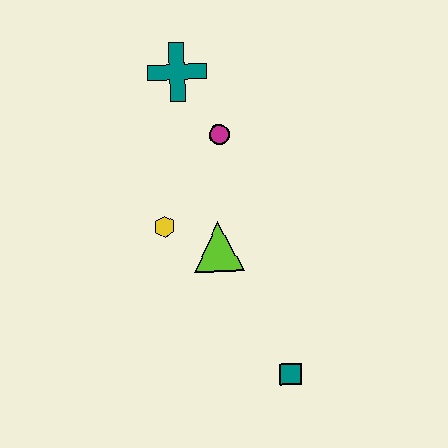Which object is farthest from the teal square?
The teal cross is farthest from the teal square.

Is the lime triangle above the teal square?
Yes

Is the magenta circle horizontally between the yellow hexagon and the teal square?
Yes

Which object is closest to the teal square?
The lime triangle is closest to the teal square.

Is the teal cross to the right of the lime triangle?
No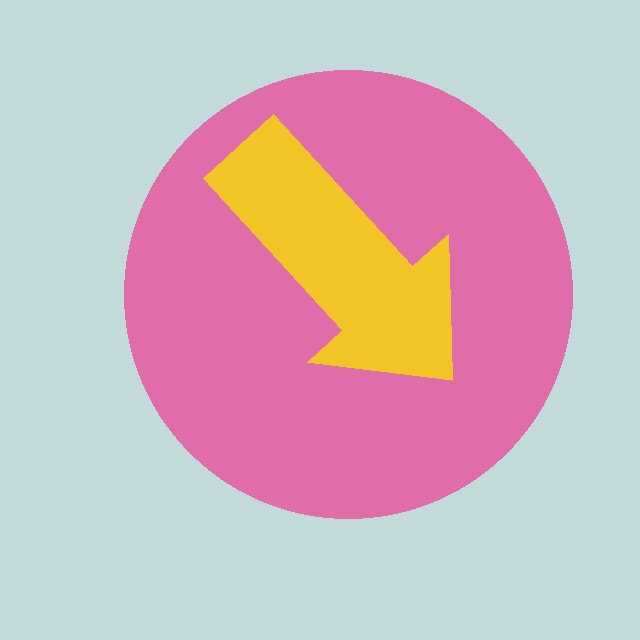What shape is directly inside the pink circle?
The yellow arrow.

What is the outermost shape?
The pink circle.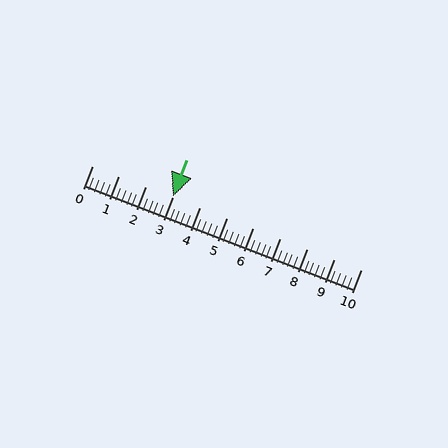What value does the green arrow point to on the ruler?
The green arrow points to approximately 3.0.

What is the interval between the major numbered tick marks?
The major tick marks are spaced 1 units apart.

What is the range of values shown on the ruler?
The ruler shows values from 0 to 10.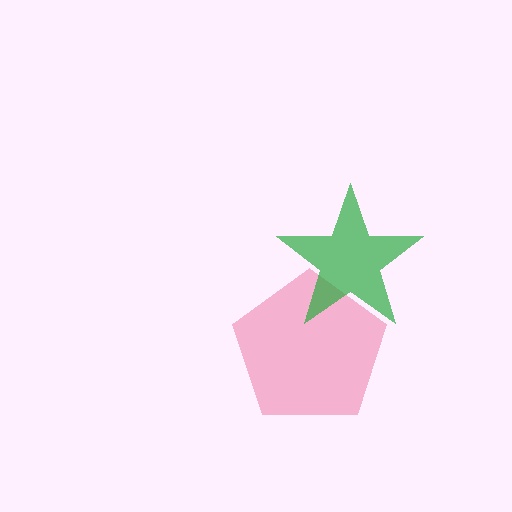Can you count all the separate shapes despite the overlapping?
Yes, there are 2 separate shapes.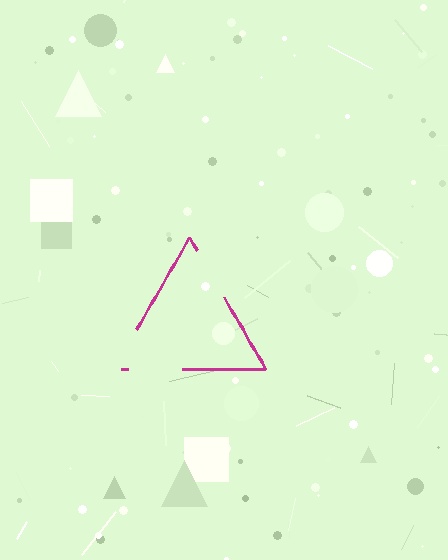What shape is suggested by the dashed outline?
The dashed outline suggests a triangle.